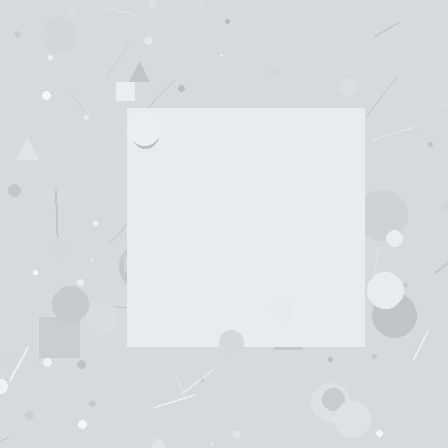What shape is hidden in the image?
A square is hidden in the image.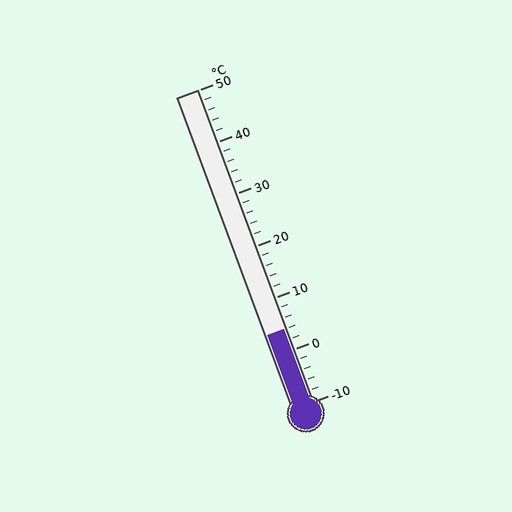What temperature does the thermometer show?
The thermometer shows approximately 4°C.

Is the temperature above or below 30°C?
The temperature is below 30°C.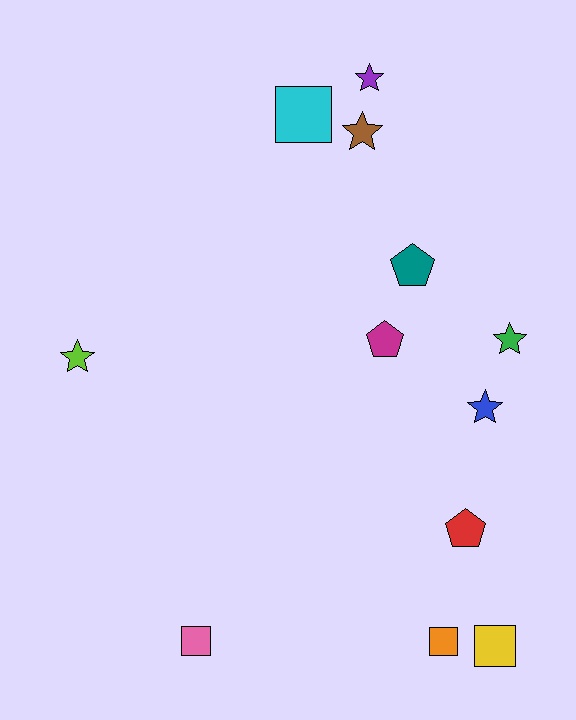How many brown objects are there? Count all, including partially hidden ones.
There is 1 brown object.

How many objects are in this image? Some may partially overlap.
There are 12 objects.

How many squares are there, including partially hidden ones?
There are 4 squares.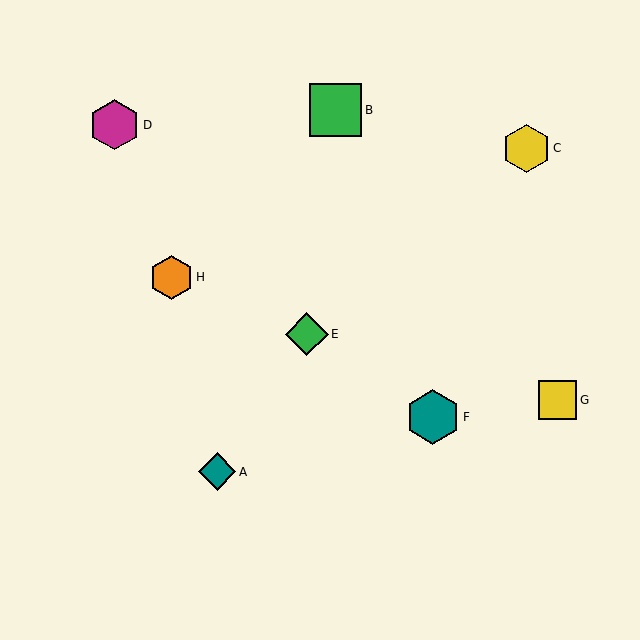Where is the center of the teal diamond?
The center of the teal diamond is at (217, 472).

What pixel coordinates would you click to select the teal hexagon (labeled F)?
Click at (433, 417) to select the teal hexagon F.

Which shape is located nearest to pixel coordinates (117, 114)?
The magenta hexagon (labeled D) at (114, 125) is nearest to that location.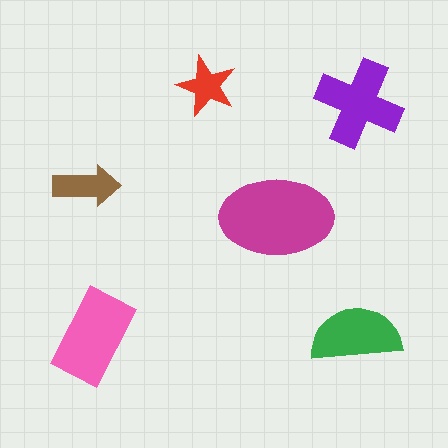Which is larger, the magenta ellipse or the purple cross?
The magenta ellipse.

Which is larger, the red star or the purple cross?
The purple cross.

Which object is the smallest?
The red star.